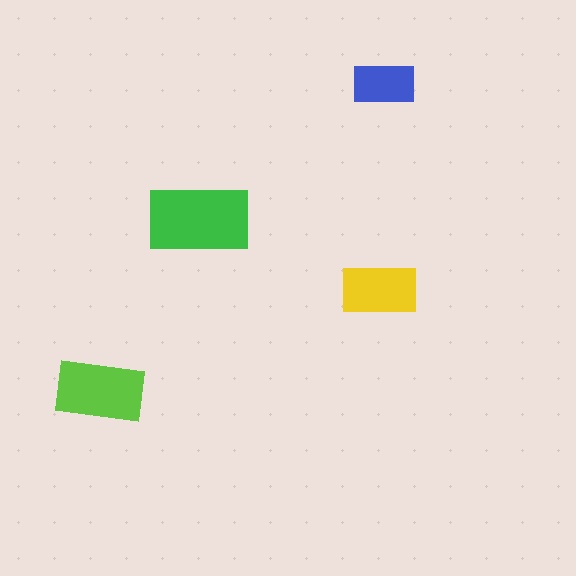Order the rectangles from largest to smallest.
the green one, the lime one, the yellow one, the blue one.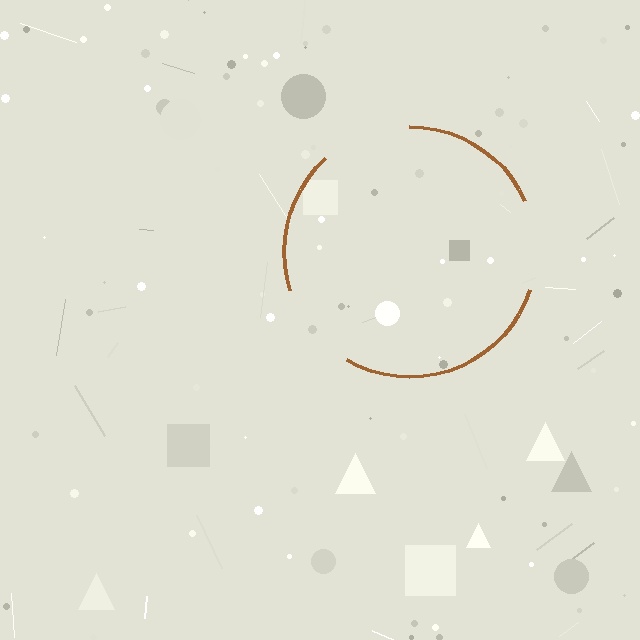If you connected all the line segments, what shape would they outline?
They would outline a circle.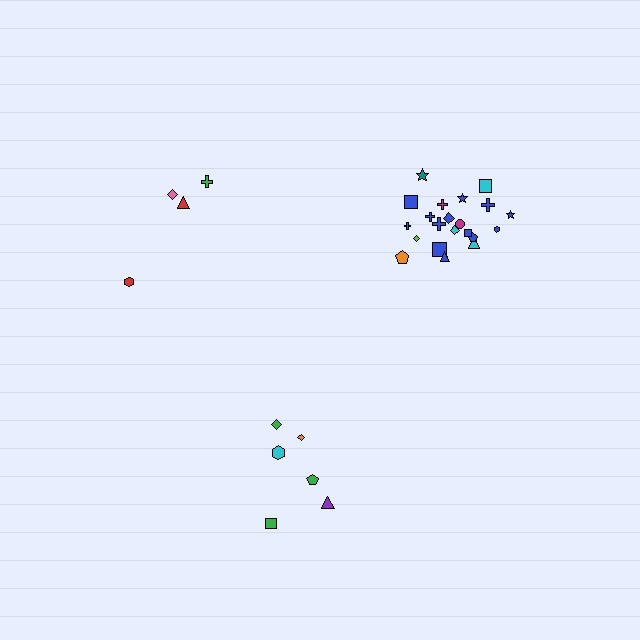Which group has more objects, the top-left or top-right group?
The top-right group.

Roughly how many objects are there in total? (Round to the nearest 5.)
Roughly 30 objects in total.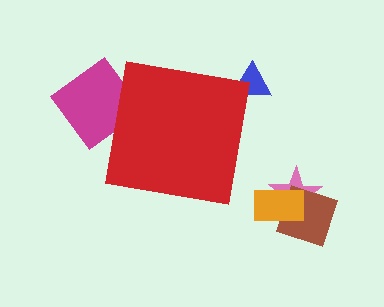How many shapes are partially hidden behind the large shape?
2 shapes are partially hidden.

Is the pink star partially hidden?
No, the pink star is fully visible.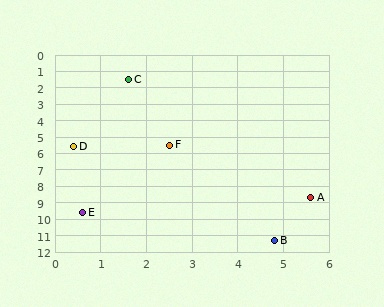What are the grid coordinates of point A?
Point A is at approximately (5.6, 8.7).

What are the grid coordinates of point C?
Point C is at approximately (1.6, 1.5).